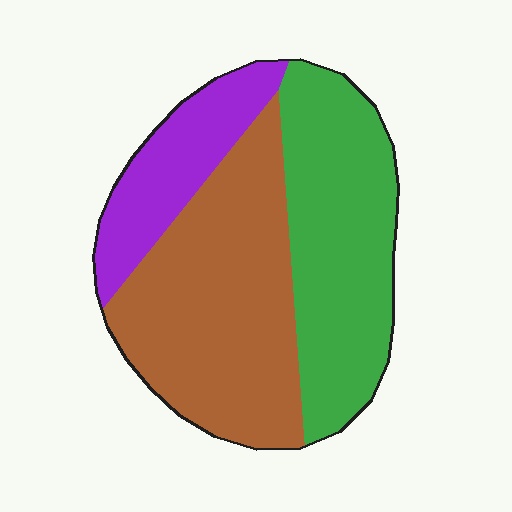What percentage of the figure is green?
Green takes up about three eighths (3/8) of the figure.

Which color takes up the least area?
Purple, at roughly 20%.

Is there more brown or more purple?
Brown.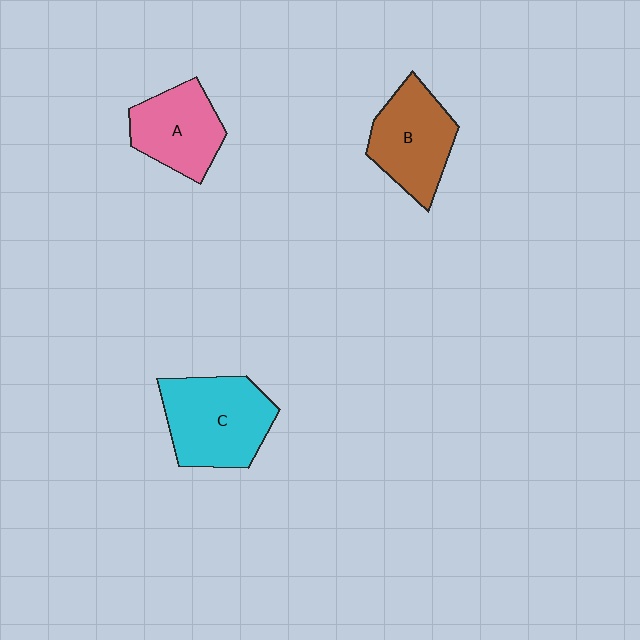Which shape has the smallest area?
Shape A (pink).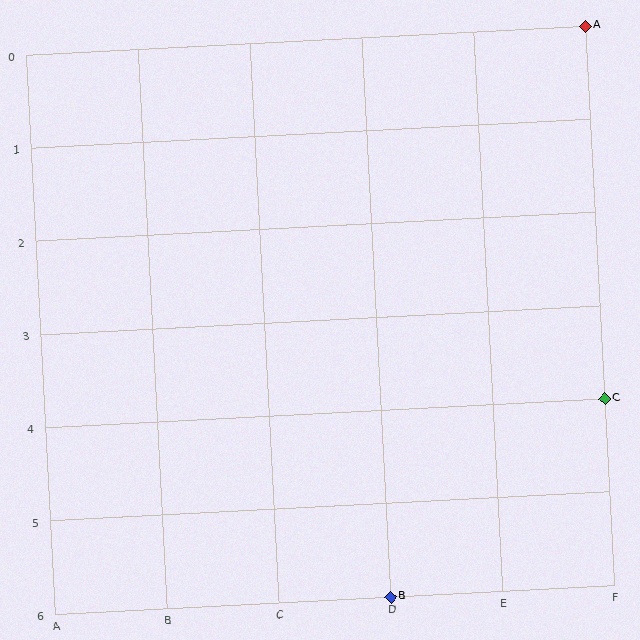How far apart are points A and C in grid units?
Points A and C are 4 rows apart.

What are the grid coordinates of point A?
Point A is at grid coordinates (F, 0).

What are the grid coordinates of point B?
Point B is at grid coordinates (D, 6).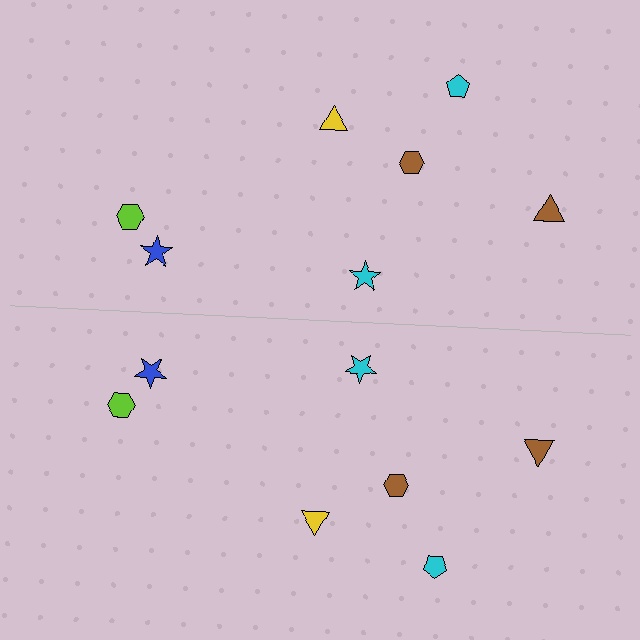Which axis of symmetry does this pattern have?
The pattern has a horizontal axis of symmetry running through the center of the image.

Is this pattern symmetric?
Yes, this pattern has bilateral (reflection) symmetry.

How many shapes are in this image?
There are 14 shapes in this image.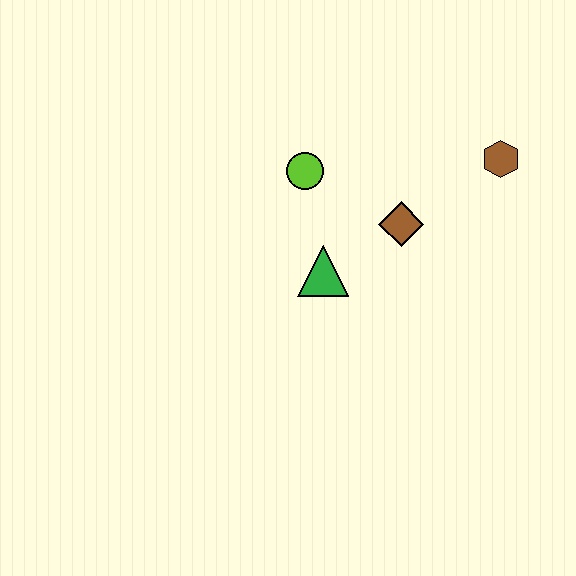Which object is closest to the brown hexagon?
The brown diamond is closest to the brown hexagon.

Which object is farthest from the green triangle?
The brown hexagon is farthest from the green triangle.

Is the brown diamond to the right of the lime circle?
Yes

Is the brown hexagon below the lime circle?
No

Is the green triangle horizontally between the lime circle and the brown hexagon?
Yes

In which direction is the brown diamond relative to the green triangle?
The brown diamond is to the right of the green triangle.